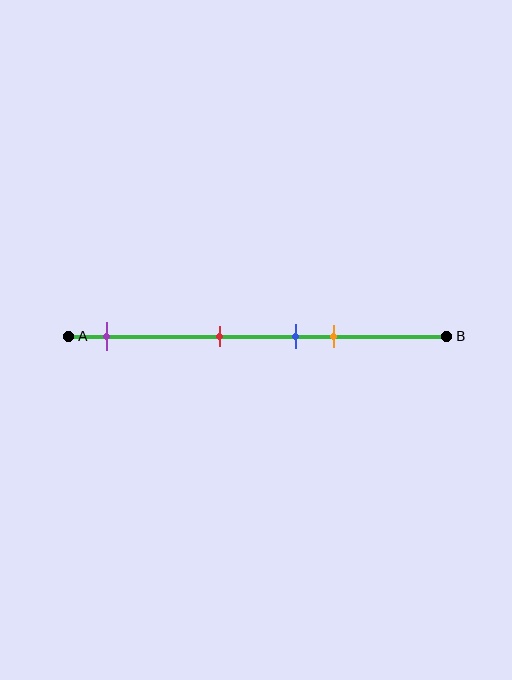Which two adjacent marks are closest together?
The blue and orange marks are the closest adjacent pair.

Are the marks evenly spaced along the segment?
No, the marks are not evenly spaced.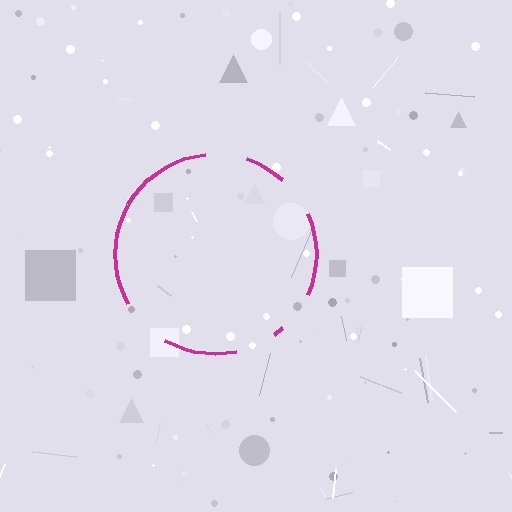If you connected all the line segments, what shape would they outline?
They would outline a circle.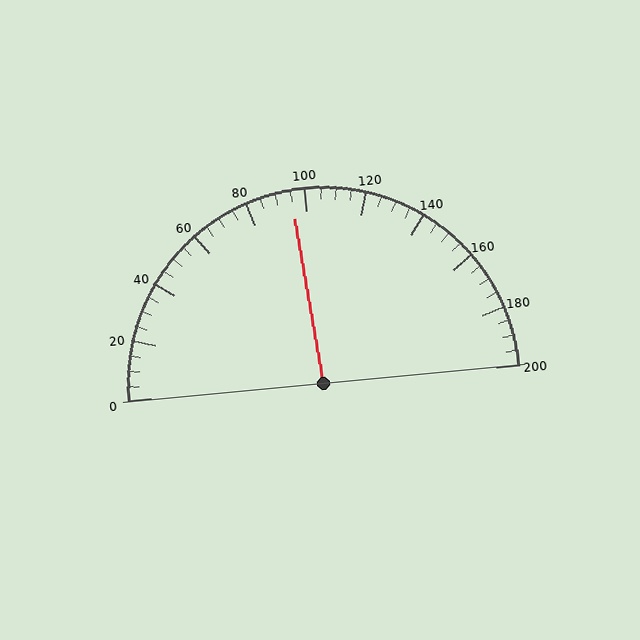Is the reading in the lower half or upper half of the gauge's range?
The reading is in the lower half of the range (0 to 200).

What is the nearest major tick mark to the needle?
The nearest major tick mark is 100.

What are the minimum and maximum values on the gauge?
The gauge ranges from 0 to 200.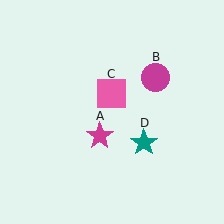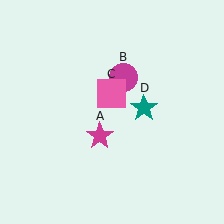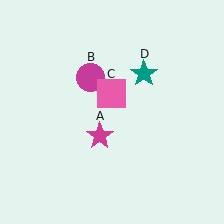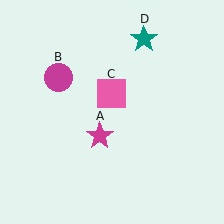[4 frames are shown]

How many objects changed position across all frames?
2 objects changed position: magenta circle (object B), teal star (object D).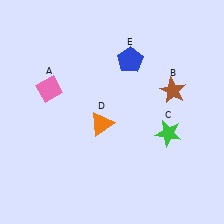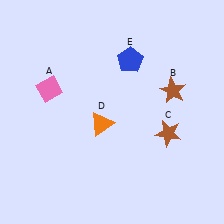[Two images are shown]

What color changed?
The star (C) changed from green in Image 1 to brown in Image 2.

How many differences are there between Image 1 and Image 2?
There is 1 difference between the two images.